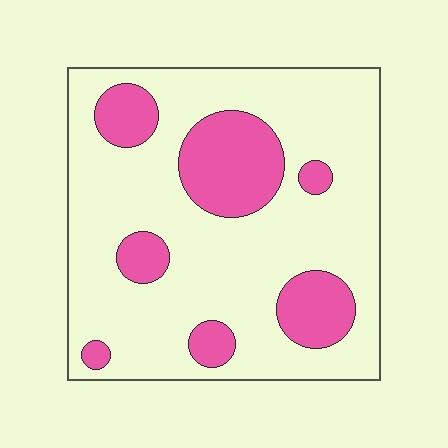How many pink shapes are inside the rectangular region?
7.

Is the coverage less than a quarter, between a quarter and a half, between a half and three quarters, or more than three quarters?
Less than a quarter.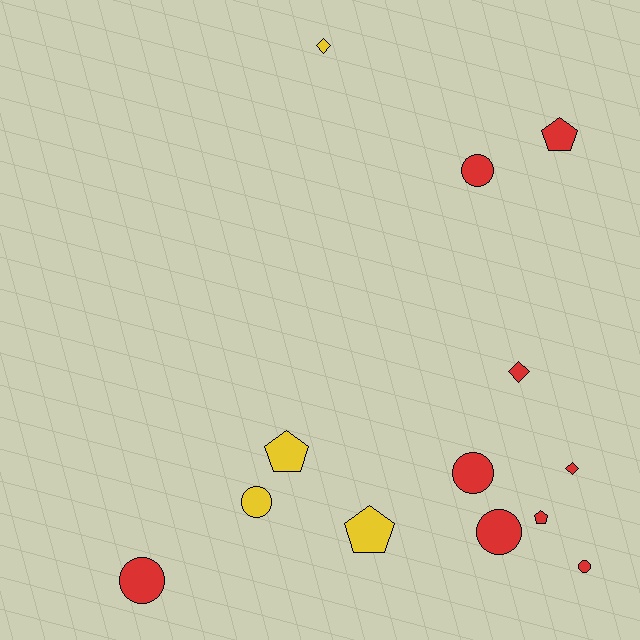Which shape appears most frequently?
Circle, with 6 objects.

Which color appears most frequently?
Red, with 9 objects.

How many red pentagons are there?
There are 2 red pentagons.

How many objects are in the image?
There are 13 objects.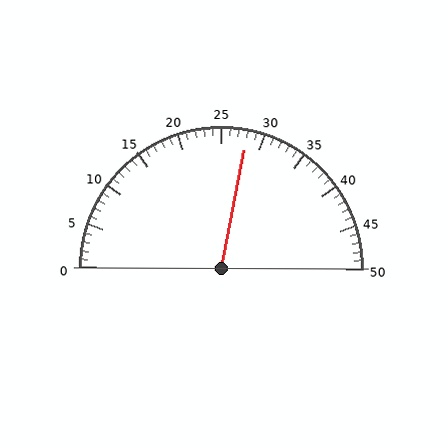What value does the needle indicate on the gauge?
The needle indicates approximately 28.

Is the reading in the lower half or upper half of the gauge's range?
The reading is in the upper half of the range (0 to 50).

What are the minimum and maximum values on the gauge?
The gauge ranges from 0 to 50.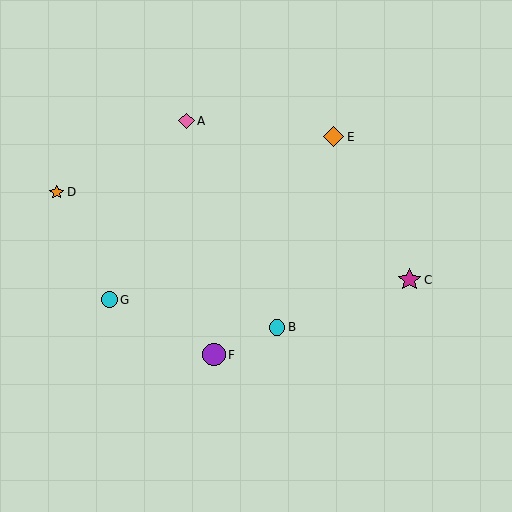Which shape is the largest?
The magenta star (labeled C) is the largest.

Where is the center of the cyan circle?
The center of the cyan circle is at (277, 327).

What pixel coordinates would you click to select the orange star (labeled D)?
Click at (57, 192) to select the orange star D.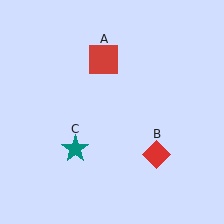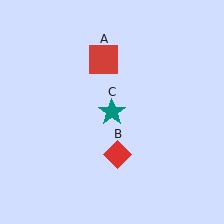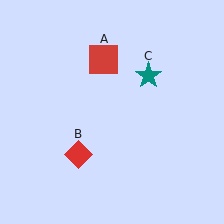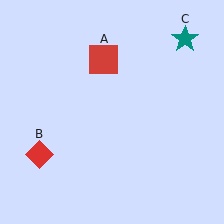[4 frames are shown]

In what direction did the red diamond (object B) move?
The red diamond (object B) moved left.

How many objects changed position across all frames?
2 objects changed position: red diamond (object B), teal star (object C).